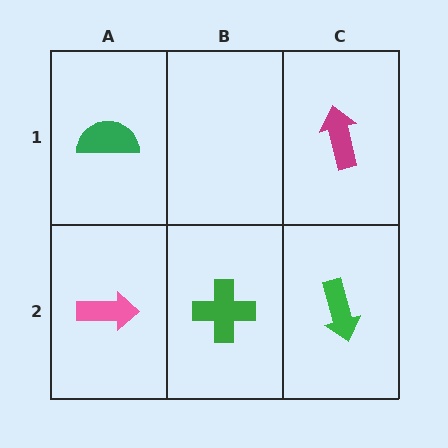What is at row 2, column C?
A green arrow.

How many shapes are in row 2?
3 shapes.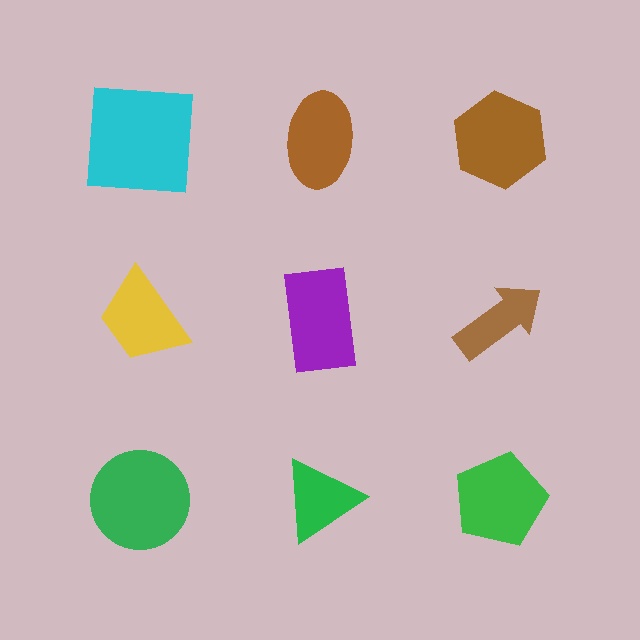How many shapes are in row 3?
3 shapes.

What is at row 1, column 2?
A brown ellipse.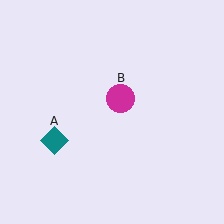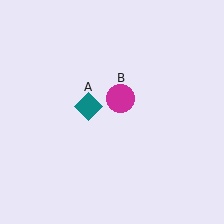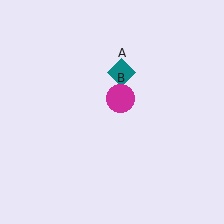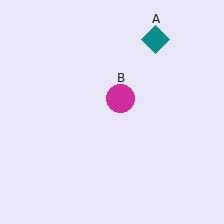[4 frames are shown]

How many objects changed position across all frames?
1 object changed position: teal diamond (object A).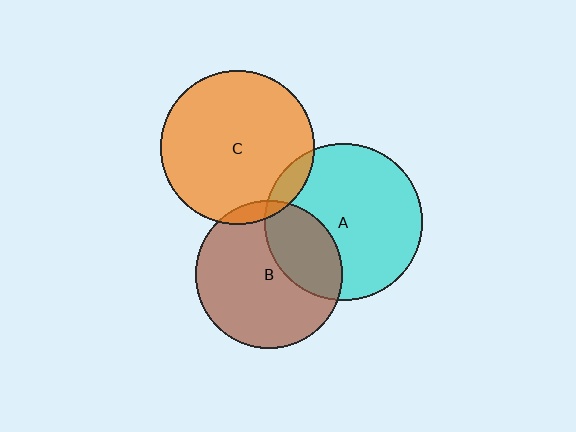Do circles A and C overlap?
Yes.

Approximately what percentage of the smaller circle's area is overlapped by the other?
Approximately 10%.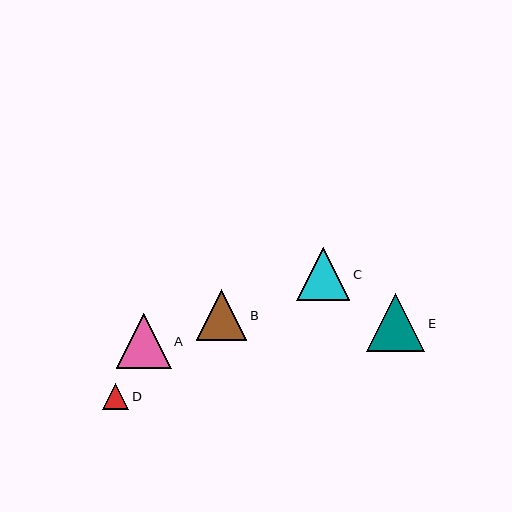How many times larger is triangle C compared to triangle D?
Triangle C is approximately 2.0 times the size of triangle D.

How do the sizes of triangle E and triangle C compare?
Triangle E and triangle C are approximately the same size.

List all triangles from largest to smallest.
From largest to smallest: E, A, C, B, D.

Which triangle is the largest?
Triangle E is the largest with a size of approximately 58 pixels.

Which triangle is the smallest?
Triangle D is the smallest with a size of approximately 26 pixels.